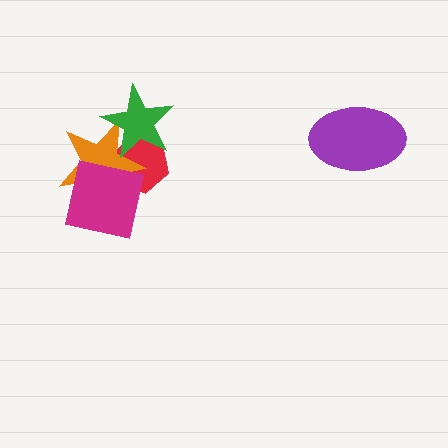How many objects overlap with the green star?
2 objects overlap with the green star.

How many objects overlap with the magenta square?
2 objects overlap with the magenta square.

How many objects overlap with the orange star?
3 objects overlap with the orange star.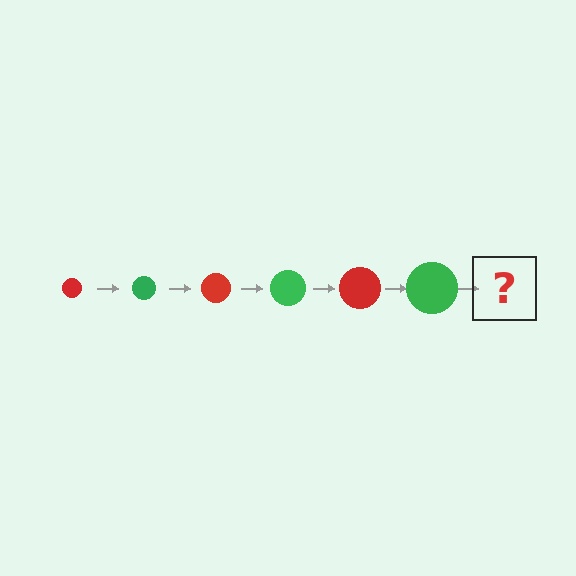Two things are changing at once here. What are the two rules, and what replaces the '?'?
The two rules are that the circle grows larger each step and the color cycles through red and green. The '?' should be a red circle, larger than the previous one.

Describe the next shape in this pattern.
It should be a red circle, larger than the previous one.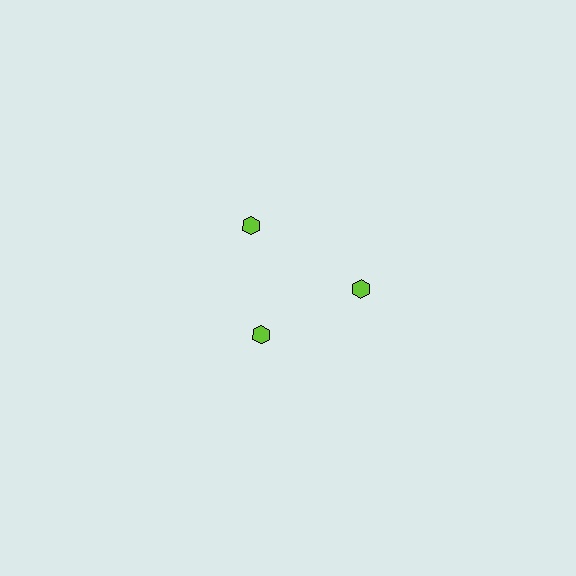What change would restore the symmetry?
The symmetry would be restored by moving it outward, back onto the ring so that all 3 hexagons sit at equal angles and equal distance from the center.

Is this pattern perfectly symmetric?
No. The 3 lime hexagons are arranged in a ring, but one element near the 7 o'clock position is pulled inward toward the center, breaking the 3-fold rotational symmetry.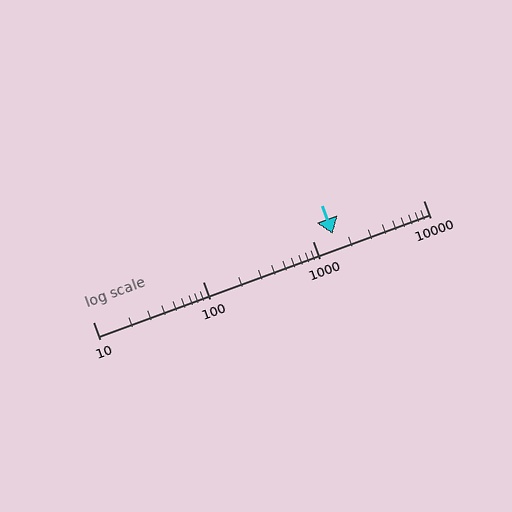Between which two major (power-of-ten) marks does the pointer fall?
The pointer is between 1000 and 10000.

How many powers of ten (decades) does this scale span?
The scale spans 3 decades, from 10 to 10000.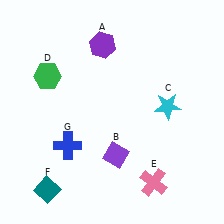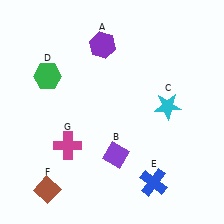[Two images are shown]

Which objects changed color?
E changed from pink to blue. F changed from teal to brown. G changed from blue to magenta.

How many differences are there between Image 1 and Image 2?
There are 3 differences between the two images.